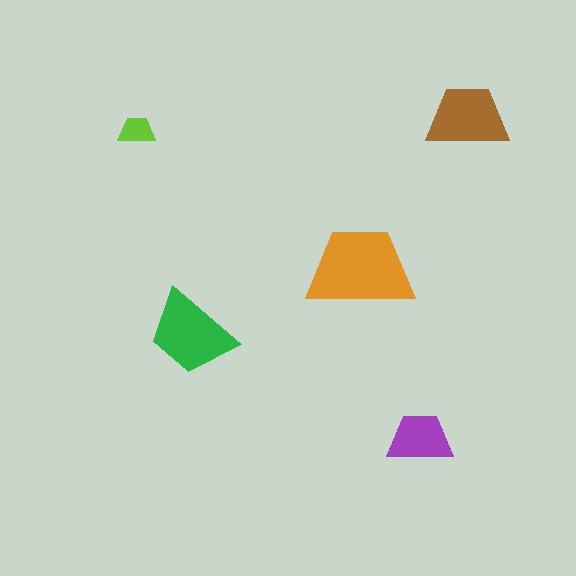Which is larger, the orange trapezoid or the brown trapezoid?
The orange one.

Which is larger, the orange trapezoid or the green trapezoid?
The orange one.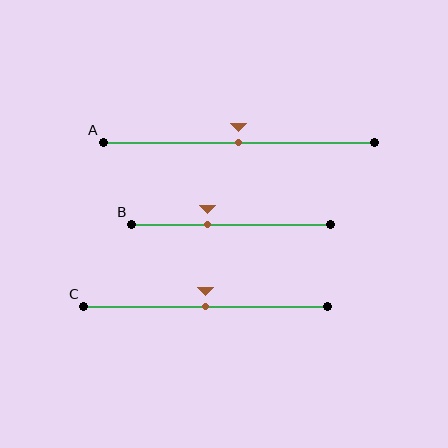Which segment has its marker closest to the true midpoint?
Segment A has its marker closest to the true midpoint.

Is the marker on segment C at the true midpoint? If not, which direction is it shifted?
Yes, the marker on segment C is at the true midpoint.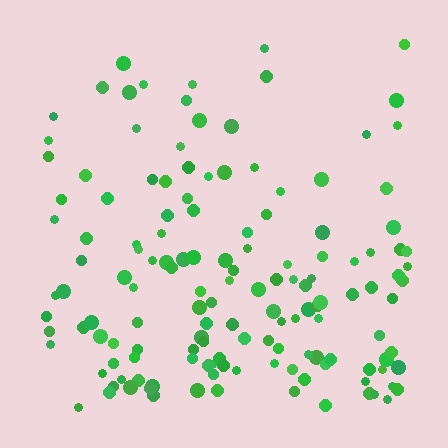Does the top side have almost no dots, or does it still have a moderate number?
Still a moderate number, just noticeably fewer than the bottom.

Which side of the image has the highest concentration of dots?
The bottom.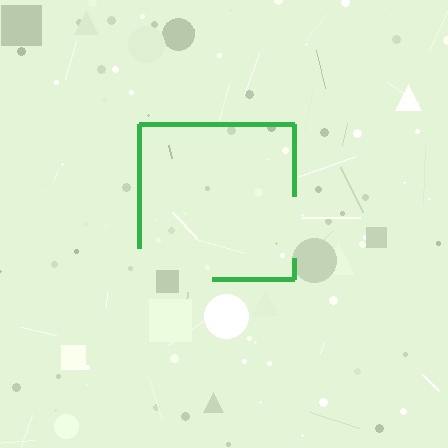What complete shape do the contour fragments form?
The contour fragments form a square.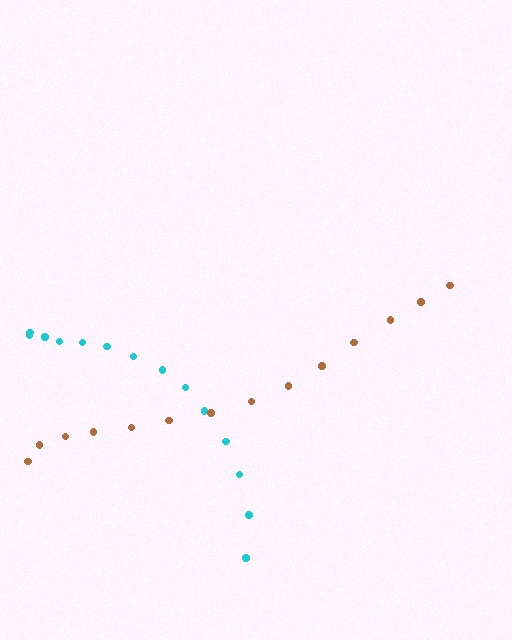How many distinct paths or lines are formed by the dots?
There are 2 distinct paths.